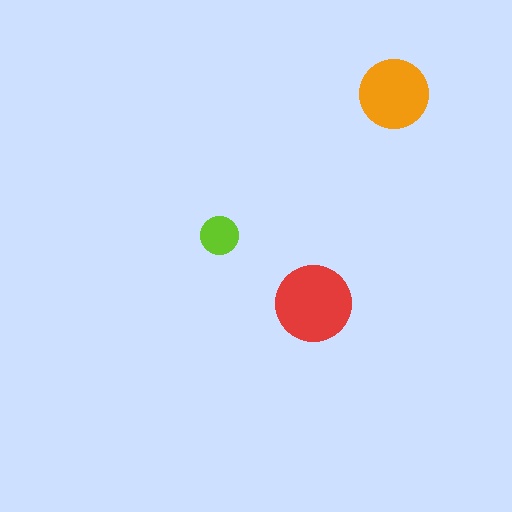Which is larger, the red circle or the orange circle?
The red one.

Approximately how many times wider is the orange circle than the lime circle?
About 2 times wider.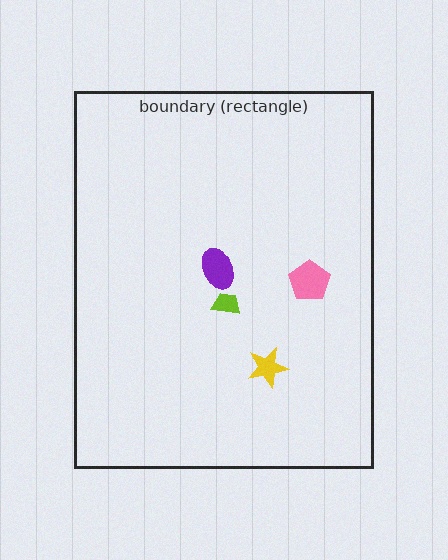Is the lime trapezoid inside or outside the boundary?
Inside.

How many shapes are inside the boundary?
4 inside, 0 outside.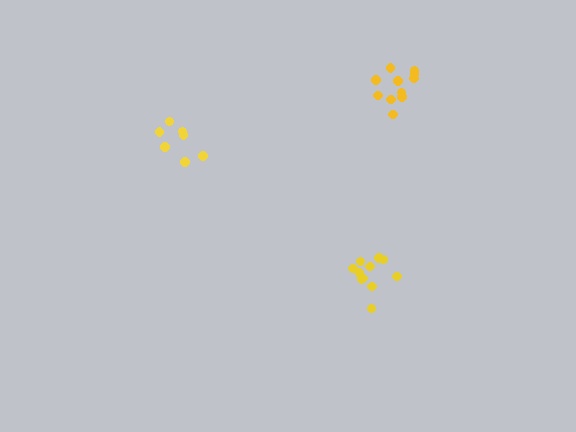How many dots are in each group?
Group 1: 11 dots, Group 2: 11 dots, Group 3: 7 dots (29 total).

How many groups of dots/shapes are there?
There are 3 groups.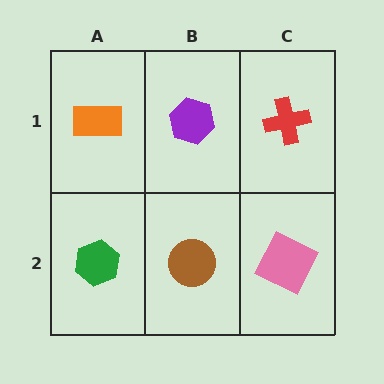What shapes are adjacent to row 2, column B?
A purple hexagon (row 1, column B), a green hexagon (row 2, column A), a pink square (row 2, column C).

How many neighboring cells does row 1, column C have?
2.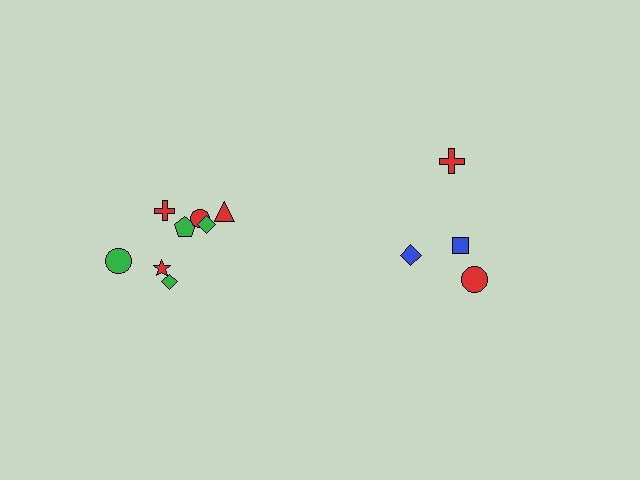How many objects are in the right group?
There are 4 objects.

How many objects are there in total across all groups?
There are 12 objects.